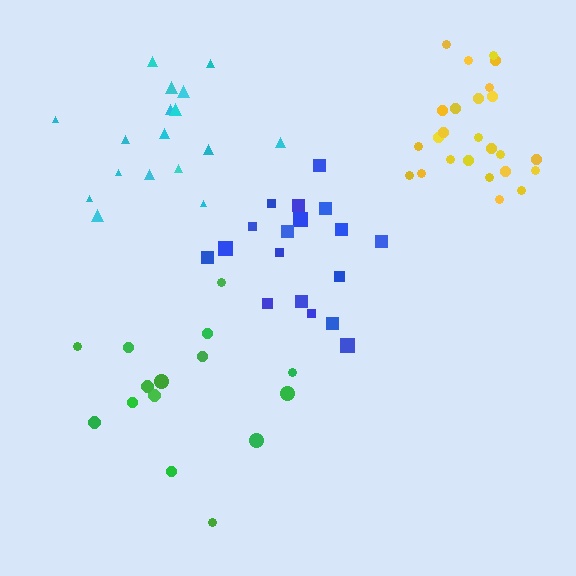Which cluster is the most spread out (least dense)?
Green.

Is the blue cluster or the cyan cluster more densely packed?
Blue.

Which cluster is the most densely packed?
Yellow.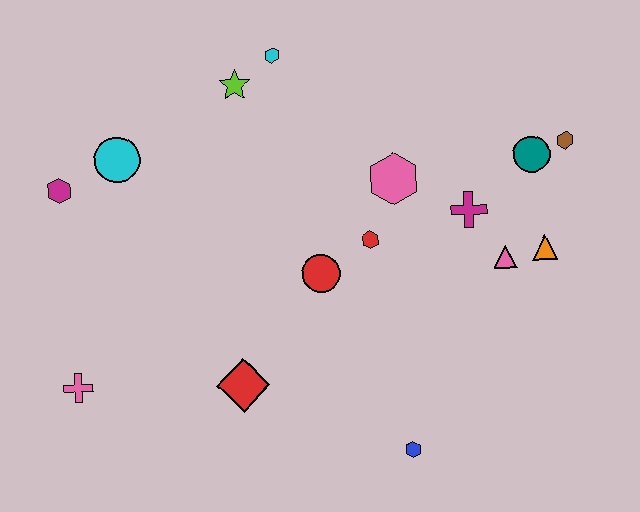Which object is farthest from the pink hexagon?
The pink cross is farthest from the pink hexagon.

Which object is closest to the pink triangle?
The orange triangle is closest to the pink triangle.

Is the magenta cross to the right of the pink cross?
Yes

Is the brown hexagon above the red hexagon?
Yes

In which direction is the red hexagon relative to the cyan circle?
The red hexagon is to the right of the cyan circle.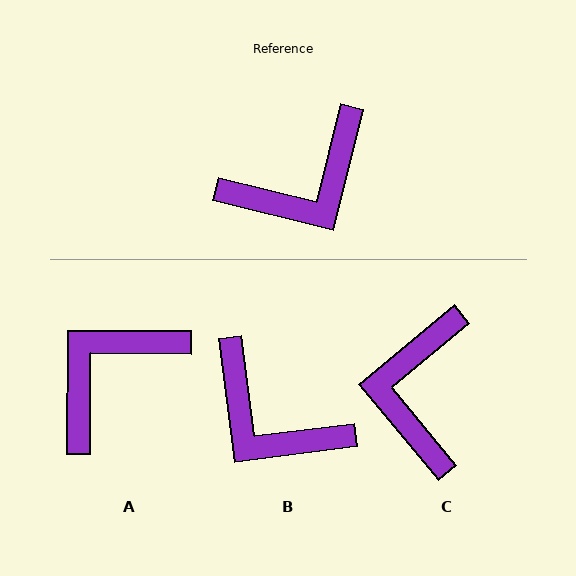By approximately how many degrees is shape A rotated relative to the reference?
Approximately 166 degrees clockwise.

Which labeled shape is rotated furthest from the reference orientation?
A, about 166 degrees away.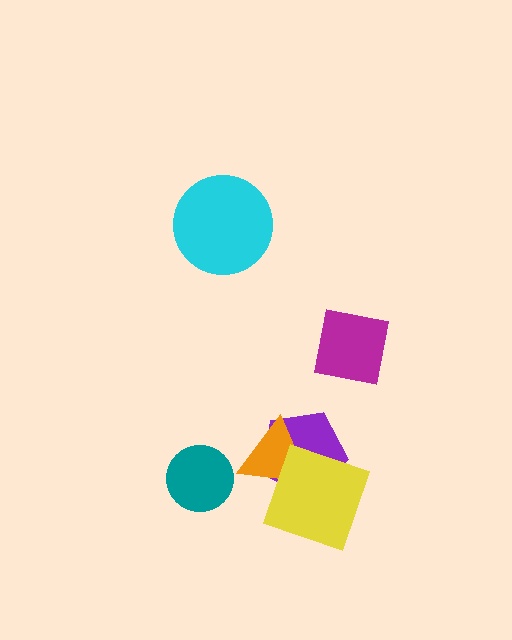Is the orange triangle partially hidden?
Yes, it is partially covered by another shape.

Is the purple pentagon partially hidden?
Yes, it is partially covered by another shape.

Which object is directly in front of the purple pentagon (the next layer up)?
The orange triangle is directly in front of the purple pentagon.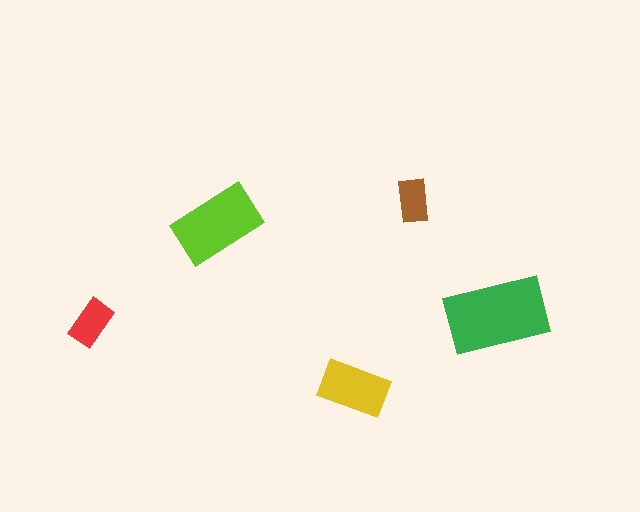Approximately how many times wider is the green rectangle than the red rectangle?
About 2 times wider.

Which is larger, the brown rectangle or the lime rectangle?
The lime one.